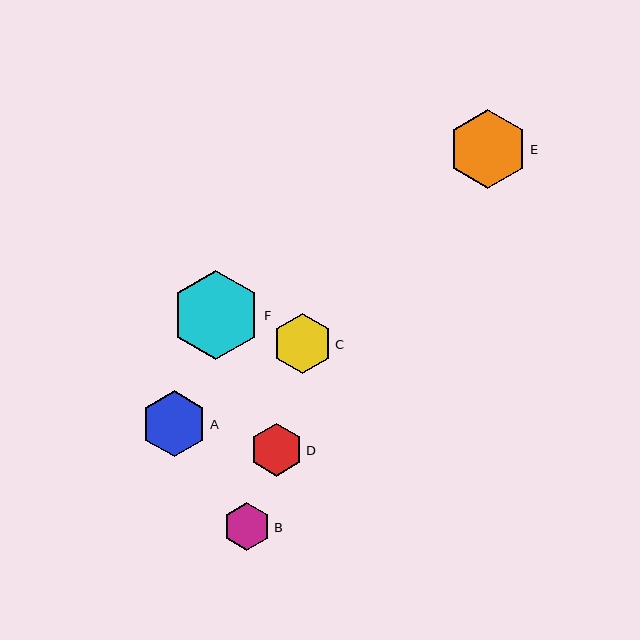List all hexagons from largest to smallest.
From largest to smallest: F, E, A, C, D, B.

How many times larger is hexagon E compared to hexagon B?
Hexagon E is approximately 1.7 times the size of hexagon B.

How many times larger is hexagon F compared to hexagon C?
Hexagon F is approximately 1.5 times the size of hexagon C.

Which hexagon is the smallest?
Hexagon B is the smallest with a size of approximately 48 pixels.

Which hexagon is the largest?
Hexagon F is the largest with a size of approximately 90 pixels.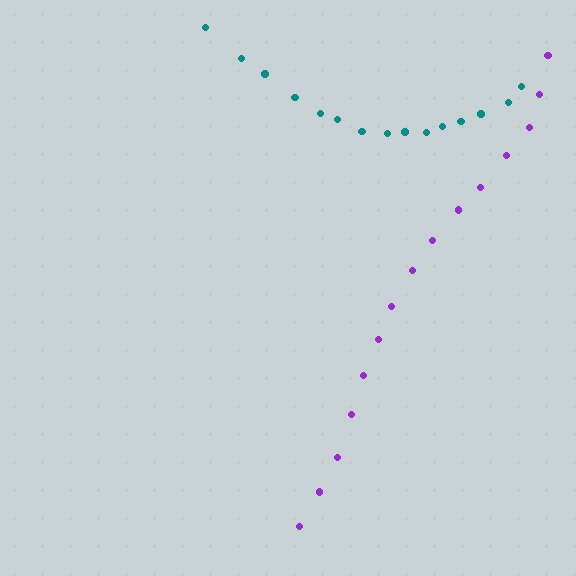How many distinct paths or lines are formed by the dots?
There are 2 distinct paths.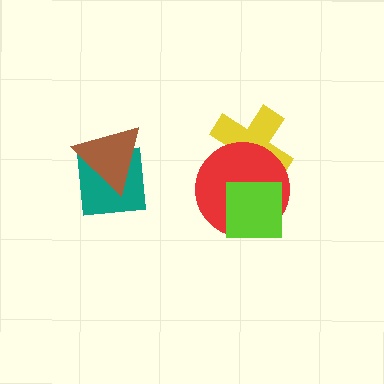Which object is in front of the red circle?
The lime square is in front of the red circle.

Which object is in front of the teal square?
The brown triangle is in front of the teal square.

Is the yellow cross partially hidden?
Yes, it is partially covered by another shape.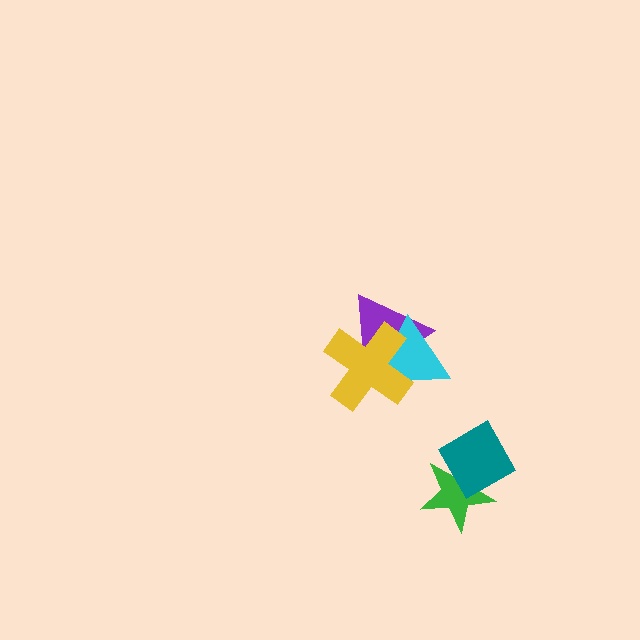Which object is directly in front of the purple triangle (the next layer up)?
The cyan triangle is directly in front of the purple triangle.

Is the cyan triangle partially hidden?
Yes, it is partially covered by another shape.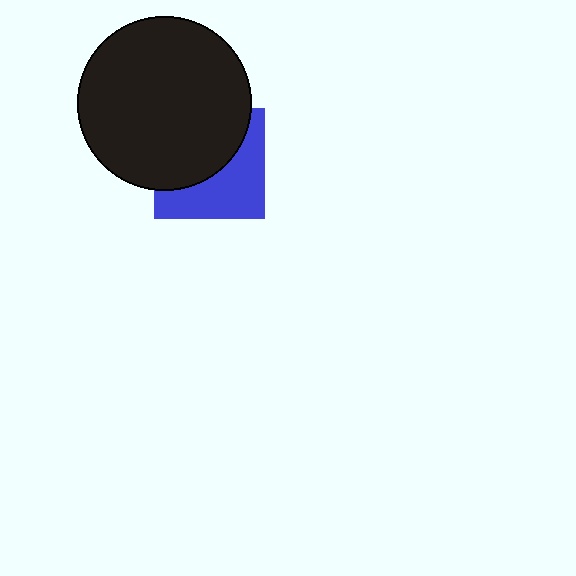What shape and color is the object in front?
The object in front is a black circle.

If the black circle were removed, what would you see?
You would see the complete blue square.